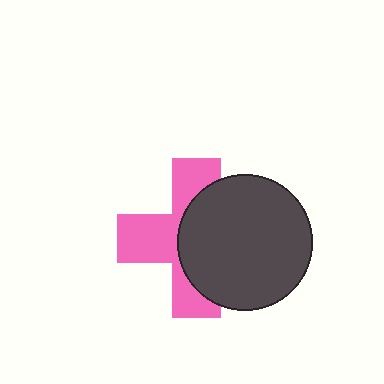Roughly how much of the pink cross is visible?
About half of it is visible (roughly 49%).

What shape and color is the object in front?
The object in front is a dark gray circle.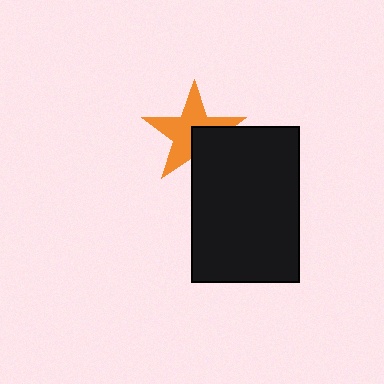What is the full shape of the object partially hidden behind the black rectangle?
The partially hidden object is an orange star.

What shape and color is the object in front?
The object in front is a black rectangle.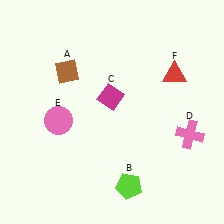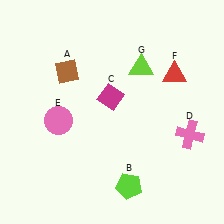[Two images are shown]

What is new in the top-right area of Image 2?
A lime triangle (G) was added in the top-right area of Image 2.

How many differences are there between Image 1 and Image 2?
There is 1 difference between the two images.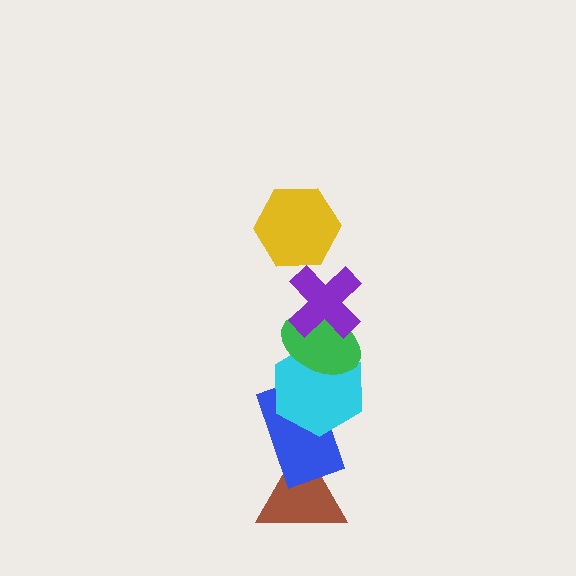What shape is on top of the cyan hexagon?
The green ellipse is on top of the cyan hexagon.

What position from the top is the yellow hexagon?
The yellow hexagon is 1st from the top.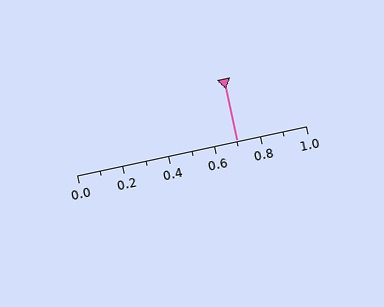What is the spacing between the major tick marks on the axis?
The major ticks are spaced 0.2 apart.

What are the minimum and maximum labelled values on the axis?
The axis runs from 0.0 to 1.0.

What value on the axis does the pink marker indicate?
The marker indicates approximately 0.7.